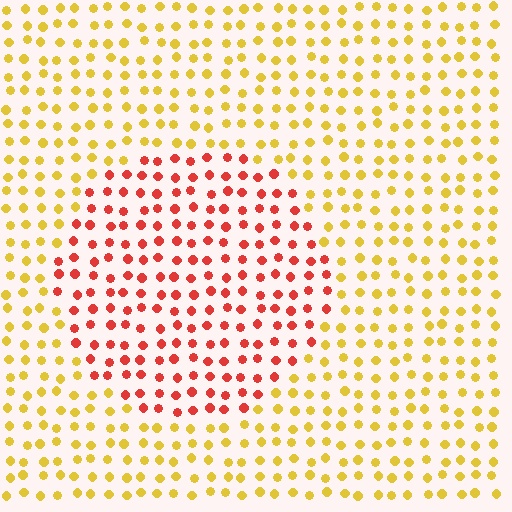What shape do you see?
I see a circle.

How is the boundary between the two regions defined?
The boundary is defined purely by a slight shift in hue (about 50 degrees). Spacing, size, and orientation are identical on both sides.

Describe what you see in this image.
The image is filled with small yellow elements in a uniform arrangement. A circle-shaped region is visible where the elements are tinted to a slightly different hue, forming a subtle color boundary.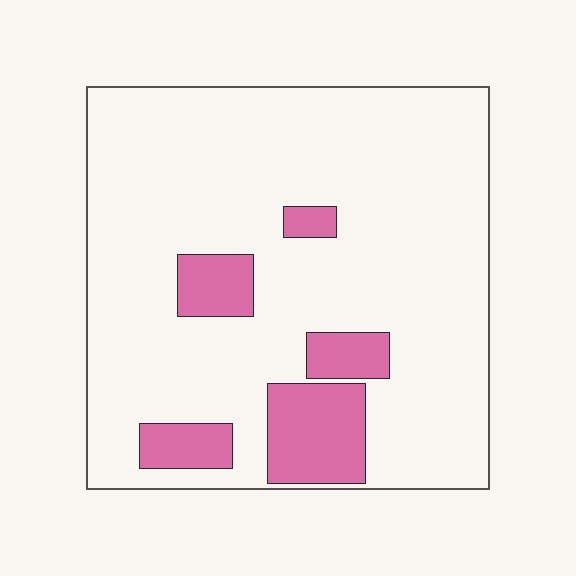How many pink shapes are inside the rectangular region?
5.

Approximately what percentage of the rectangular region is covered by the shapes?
Approximately 15%.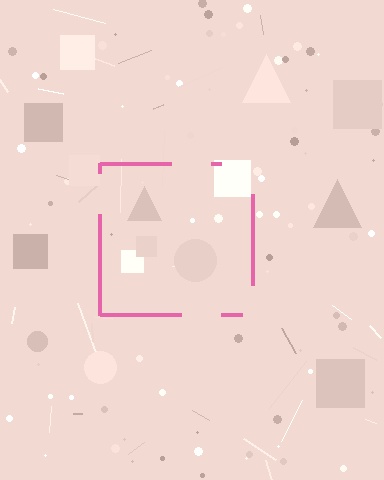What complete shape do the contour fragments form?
The contour fragments form a square.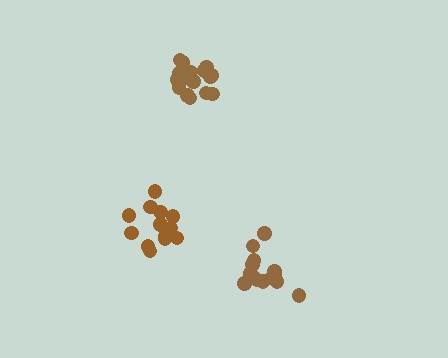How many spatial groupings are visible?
There are 3 spatial groupings.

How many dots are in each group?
Group 1: 18 dots, Group 2: 14 dots, Group 3: 13 dots (45 total).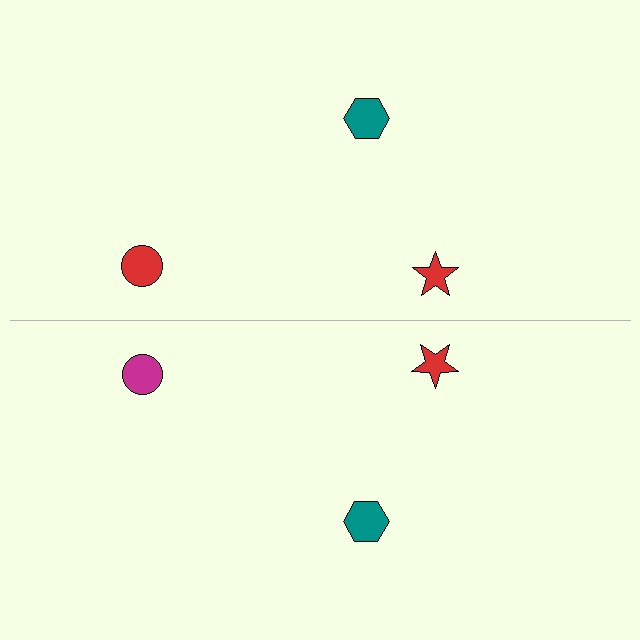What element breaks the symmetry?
The magenta circle on the bottom side breaks the symmetry — its mirror counterpart is red.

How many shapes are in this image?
There are 6 shapes in this image.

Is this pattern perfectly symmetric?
No, the pattern is not perfectly symmetric. The magenta circle on the bottom side breaks the symmetry — its mirror counterpart is red.